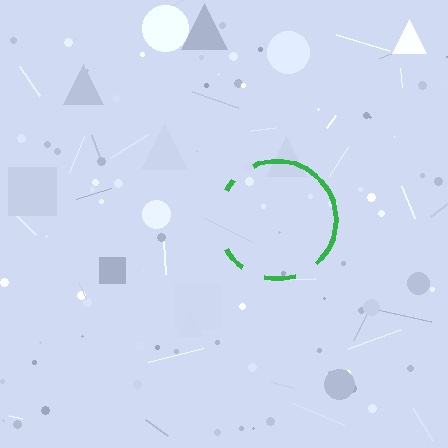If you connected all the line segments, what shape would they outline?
They would outline a circle.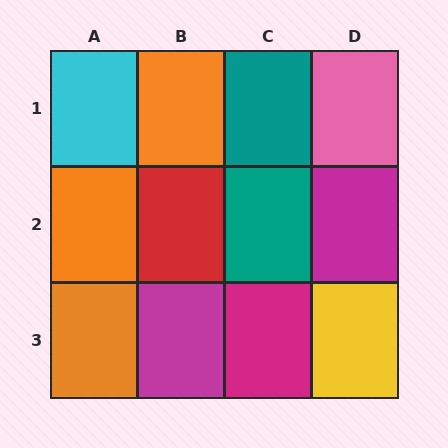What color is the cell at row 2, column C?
Teal.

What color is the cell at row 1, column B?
Orange.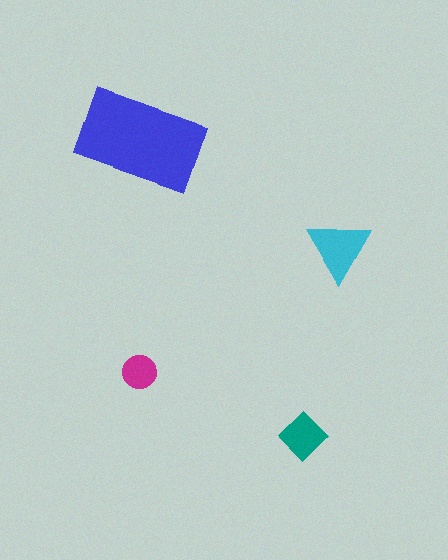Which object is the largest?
The blue rectangle.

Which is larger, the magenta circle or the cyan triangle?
The cyan triangle.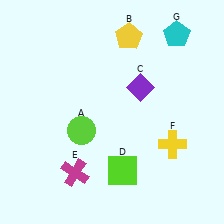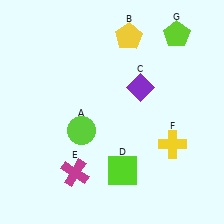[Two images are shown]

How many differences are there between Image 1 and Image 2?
There is 1 difference between the two images.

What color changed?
The pentagon (G) changed from cyan in Image 1 to lime in Image 2.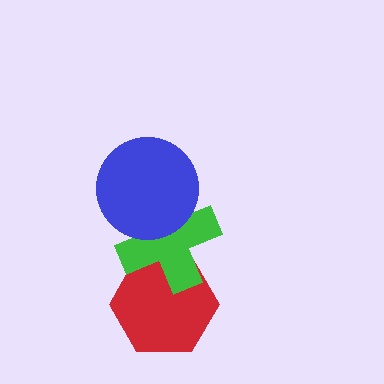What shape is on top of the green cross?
The blue circle is on top of the green cross.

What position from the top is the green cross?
The green cross is 2nd from the top.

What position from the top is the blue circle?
The blue circle is 1st from the top.